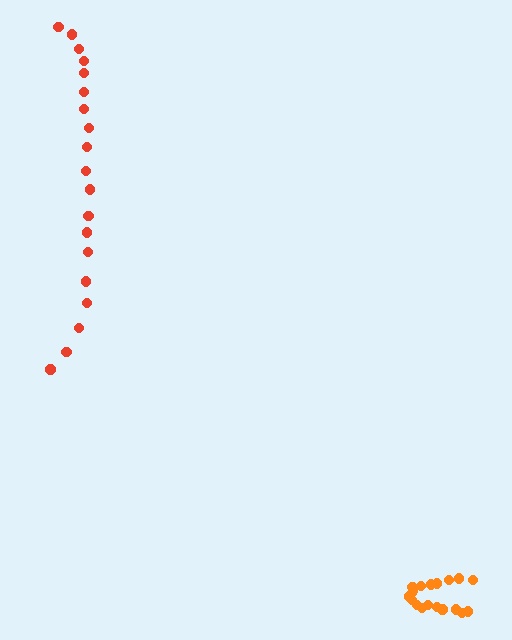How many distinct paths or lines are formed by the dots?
There are 2 distinct paths.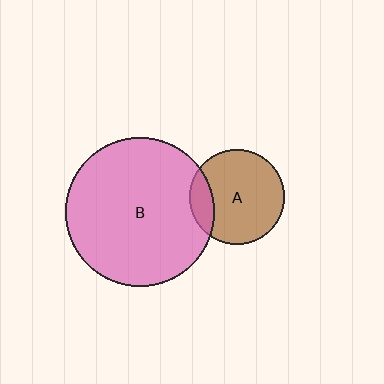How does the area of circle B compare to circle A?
Approximately 2.4 times.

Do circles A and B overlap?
Yes.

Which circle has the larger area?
Circle B (pink).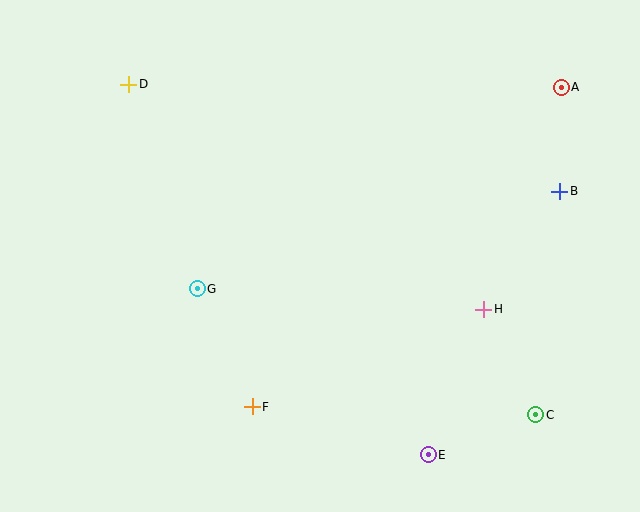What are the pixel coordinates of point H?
Point H is at (484, 309).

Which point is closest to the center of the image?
Point G at (197, 289) is closest to the center.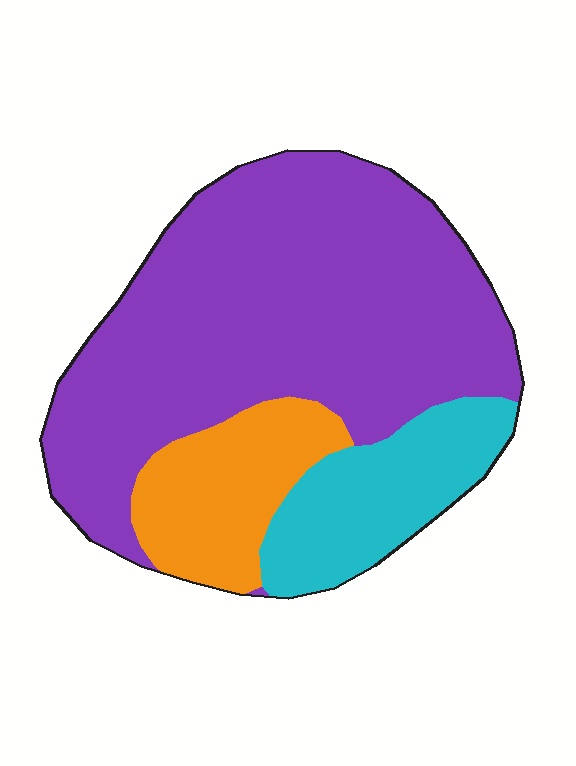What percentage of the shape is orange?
Orange takes up about one sixth (1/6) of the shape.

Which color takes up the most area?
Purple, at roughly 65%.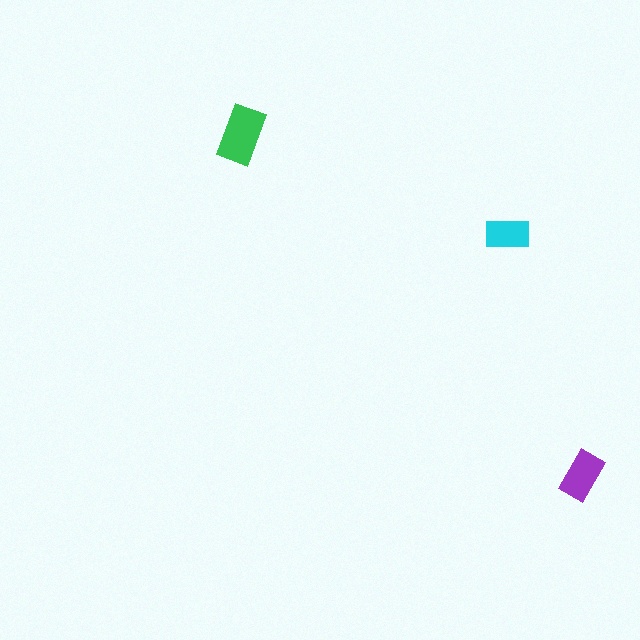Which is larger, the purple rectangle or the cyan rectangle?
The purple one.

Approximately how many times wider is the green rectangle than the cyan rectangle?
About 1.5 times wider.